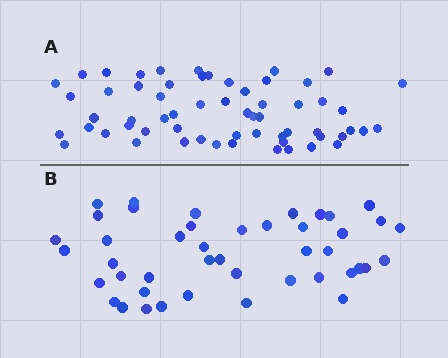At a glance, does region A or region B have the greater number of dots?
Region A (the top region) has more dots.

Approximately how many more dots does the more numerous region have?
Region A has approximately 15 more dots than region B.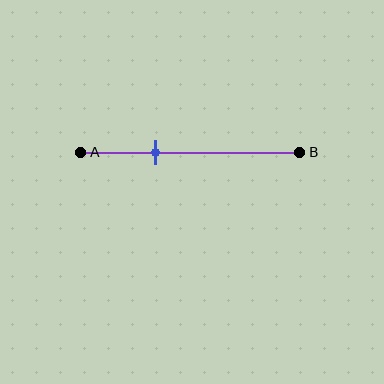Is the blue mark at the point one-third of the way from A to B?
Yes, the mark is approximately at the one-third point.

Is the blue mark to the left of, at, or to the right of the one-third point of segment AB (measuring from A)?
The blue mark is approximately at the one-third point of segment AB.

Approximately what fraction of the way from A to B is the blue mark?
The blue mark is approximately 35% of the way from A to B.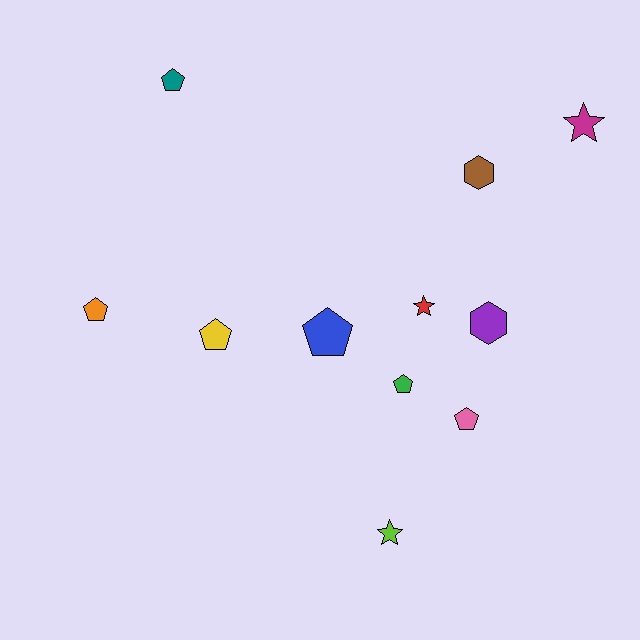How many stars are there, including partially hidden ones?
There are 3 stars.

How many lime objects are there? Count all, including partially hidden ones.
There is 1 lime object.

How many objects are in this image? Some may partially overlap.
There are 11 objects.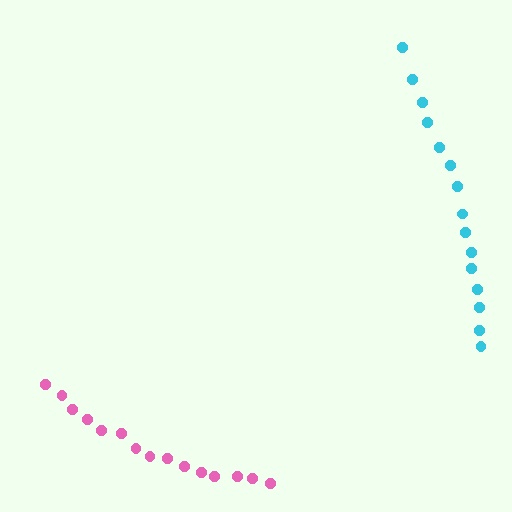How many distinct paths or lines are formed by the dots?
There are 2 distinct paths.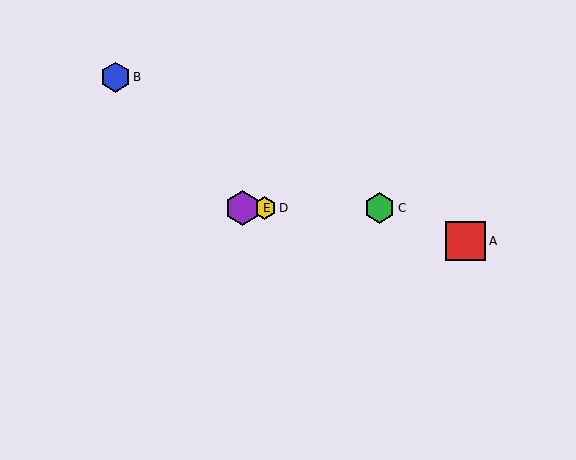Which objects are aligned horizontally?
Objects C, D, E are aligned horizontally.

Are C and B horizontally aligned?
No, C is at y≈208 and B is at y≈77.